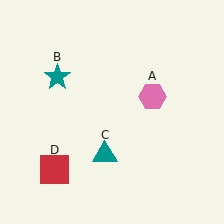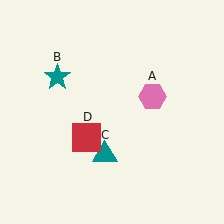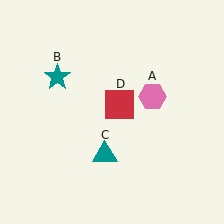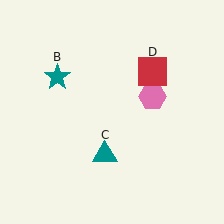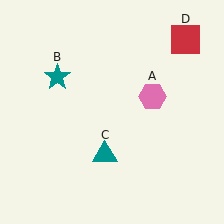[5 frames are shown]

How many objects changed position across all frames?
1 object changed position: red square (object D).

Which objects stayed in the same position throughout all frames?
Pink hexagon (object A) and teal star (object B) and teal triangle (object C) remained stationary.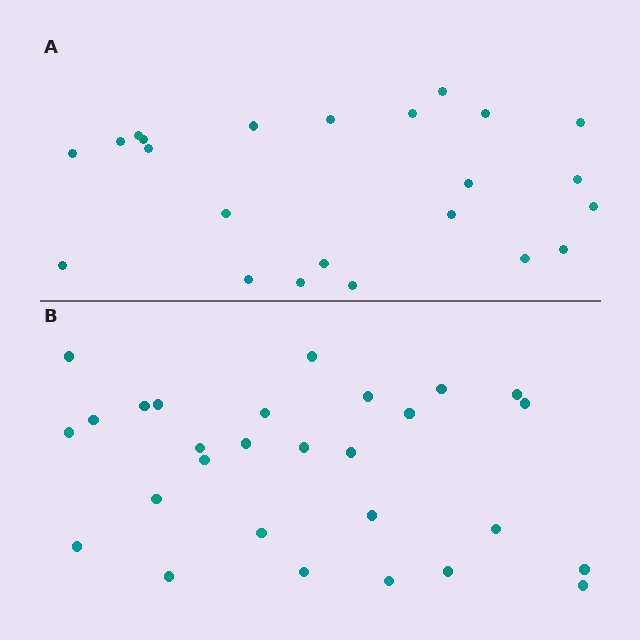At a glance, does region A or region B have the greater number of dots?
Region B (the bottom region) has more dots.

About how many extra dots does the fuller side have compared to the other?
Region B has about 5 more dots than region A.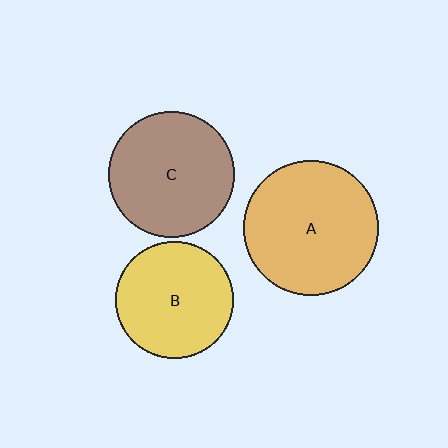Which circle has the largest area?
Circle A (orange).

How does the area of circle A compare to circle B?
Approximately 1.3 times.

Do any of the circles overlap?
No, none of the circles overlap.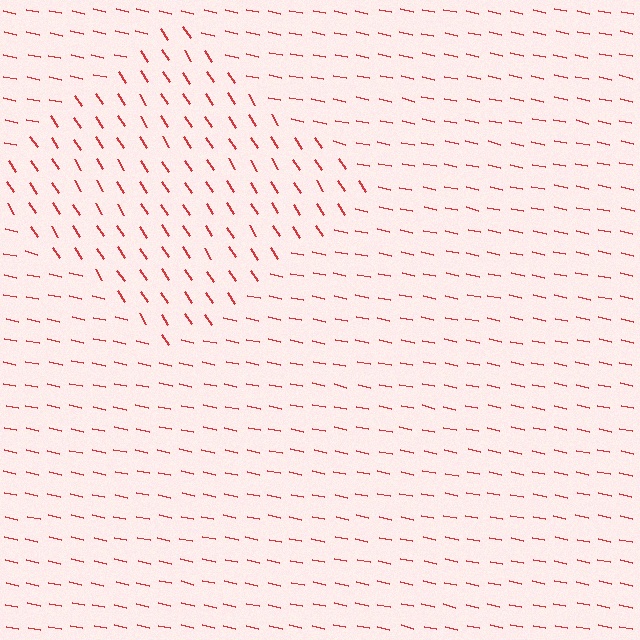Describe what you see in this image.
The image is filled with small red line segments. A diamond region in the image has lines oriented differently from the surrounding lines, creating a visible texture boundary.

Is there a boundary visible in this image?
Yes, there is a texture boundary formed by a change in line orientation.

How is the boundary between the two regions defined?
The boundary is defined purely by a change in line orientation (approximately 45 degrees difference). All lines are the same color and thickness.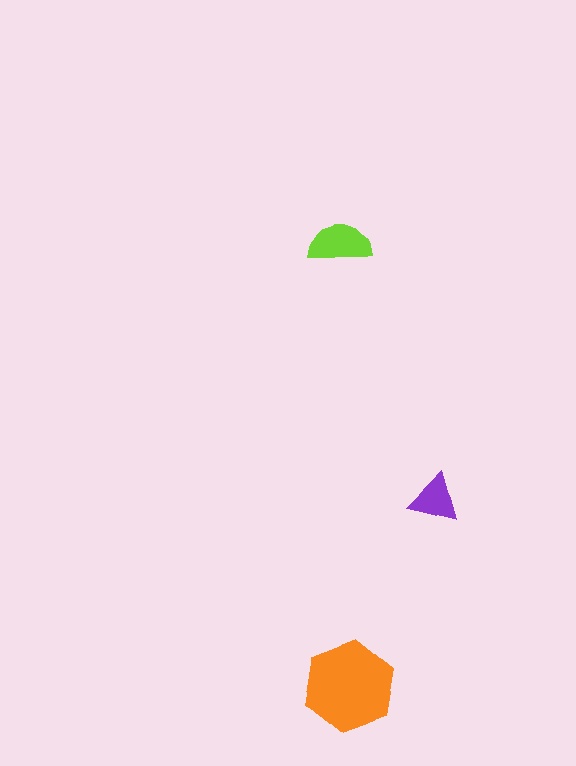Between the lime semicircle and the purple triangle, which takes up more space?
The lime semicircle.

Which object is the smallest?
The purple triangle.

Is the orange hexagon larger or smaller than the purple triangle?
Larger.